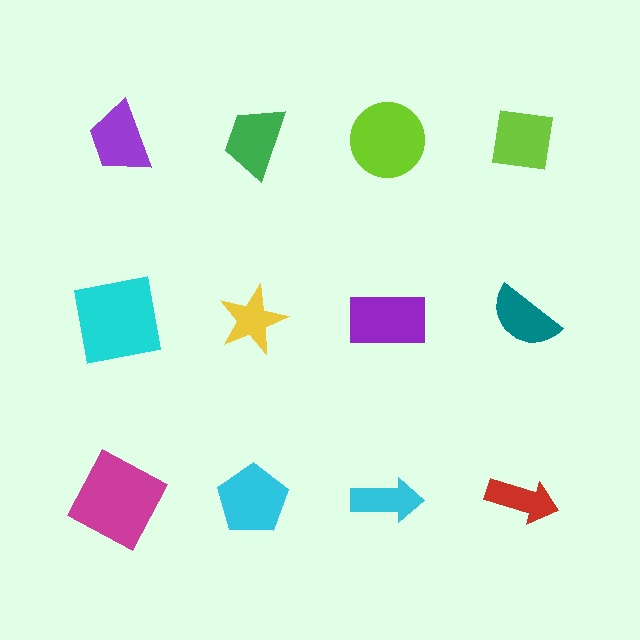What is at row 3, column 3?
A cyan arrow.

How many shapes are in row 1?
4 shapes.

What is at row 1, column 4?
A lime square.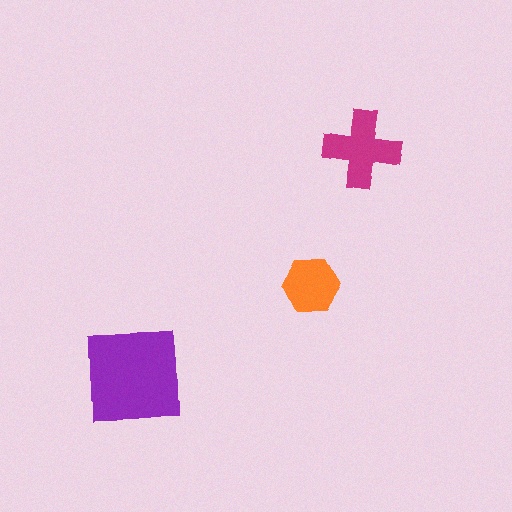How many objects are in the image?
There are 3 objects in the image.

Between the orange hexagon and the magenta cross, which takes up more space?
The magenta cross.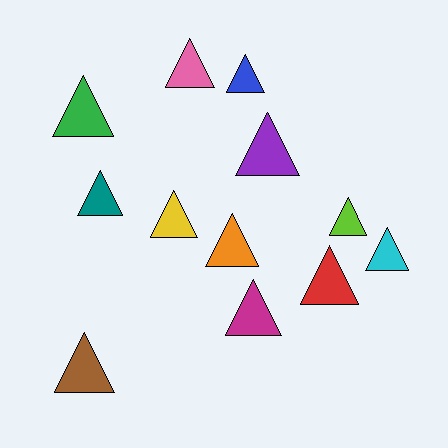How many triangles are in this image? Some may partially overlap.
There are 12 triangles.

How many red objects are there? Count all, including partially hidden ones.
There is 1 red object.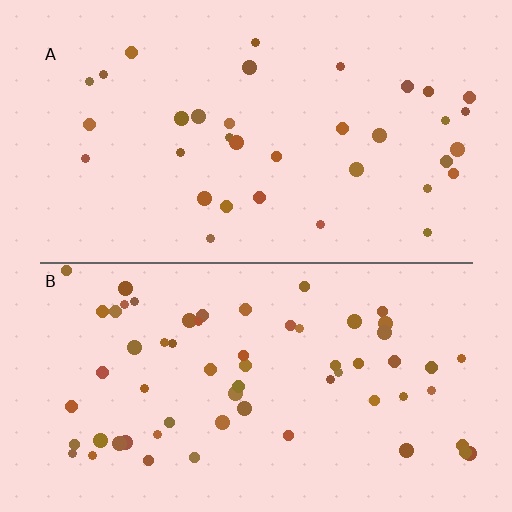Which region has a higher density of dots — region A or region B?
B (the bottom).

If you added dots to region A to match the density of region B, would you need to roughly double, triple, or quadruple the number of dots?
Approximately double.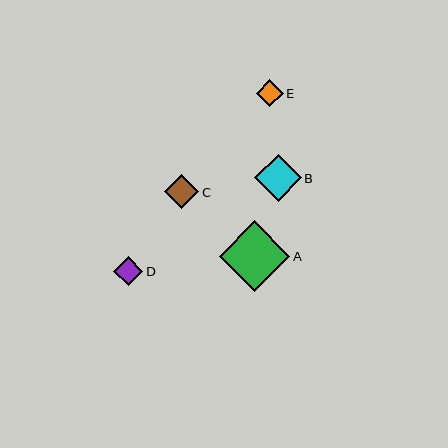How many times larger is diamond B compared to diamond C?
Diamond B is approximately 1.4 times the size of diamond C.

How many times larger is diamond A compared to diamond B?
Diamond A is approximately 1.5 times the size of diamond B.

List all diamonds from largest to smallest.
From largest to smallest: A, B, C, D, E.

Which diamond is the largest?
Diamond A is the largest with a size of approximately 71 pixels.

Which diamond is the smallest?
Diamond E is the smallest with a size of approximately 26 pixels.